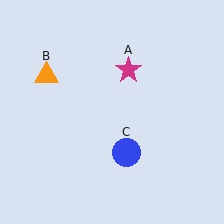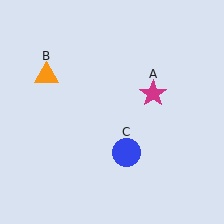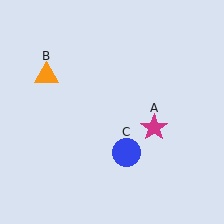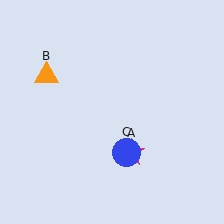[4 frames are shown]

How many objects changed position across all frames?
1 object changed position: magenta star (object A).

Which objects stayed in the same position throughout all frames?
Orange triangle (object B) and blue circle (object C) remained stationary.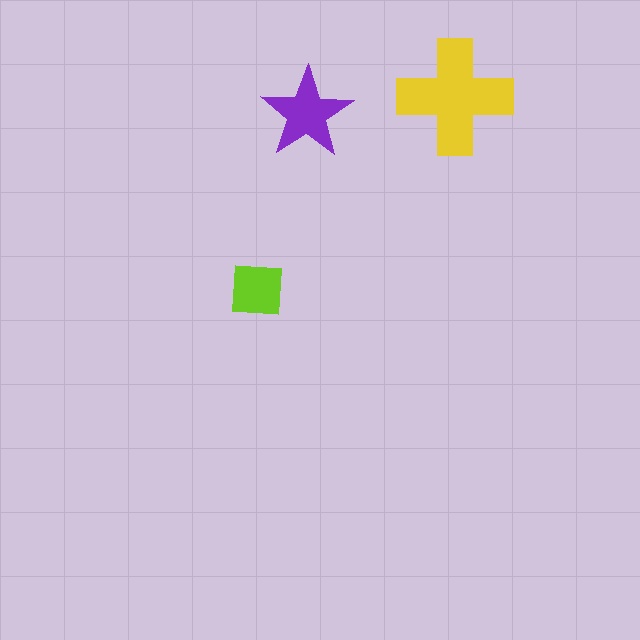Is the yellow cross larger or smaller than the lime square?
Larger.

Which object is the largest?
The yellow cross.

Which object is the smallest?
The lime square.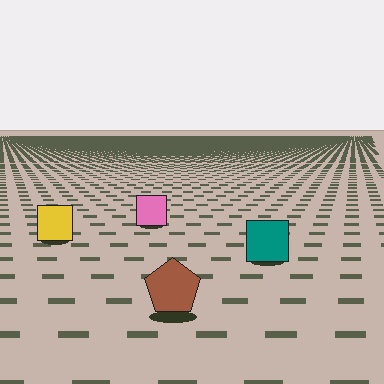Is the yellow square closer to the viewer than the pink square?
Yes. The yellow square is closer — you can tell from the texture gradient: the ground texture is coarser near it.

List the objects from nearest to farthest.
From nearest to farthest: the brown pentagon, the teal square, the yellow square, the pink square.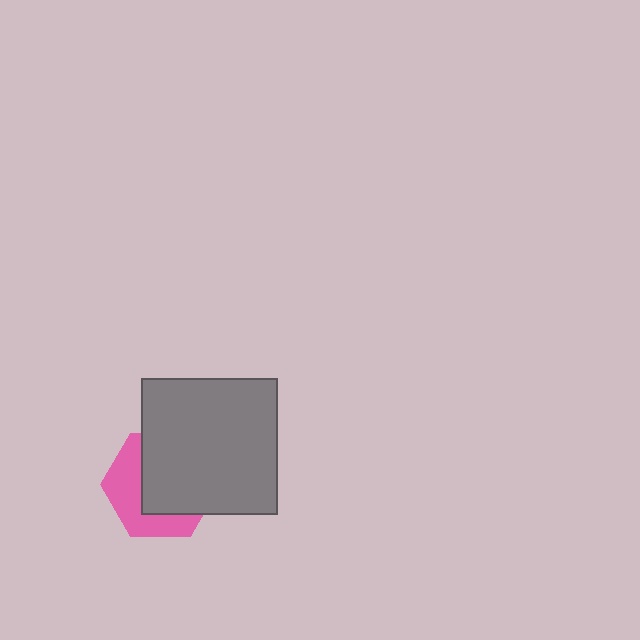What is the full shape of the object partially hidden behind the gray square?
The partially hidden object is a pink hexagon.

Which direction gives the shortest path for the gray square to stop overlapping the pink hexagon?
Moving toward the upper-right gives the shortest separation.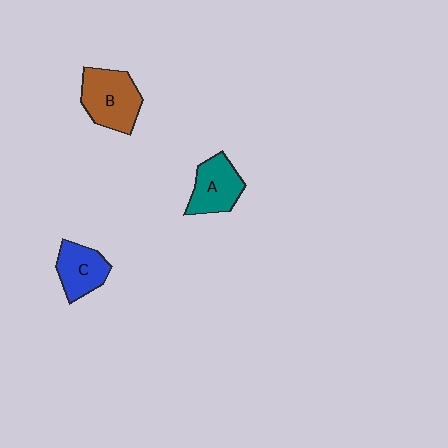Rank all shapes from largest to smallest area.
From largest to smallest: B (brown), A (teal), C (blue).